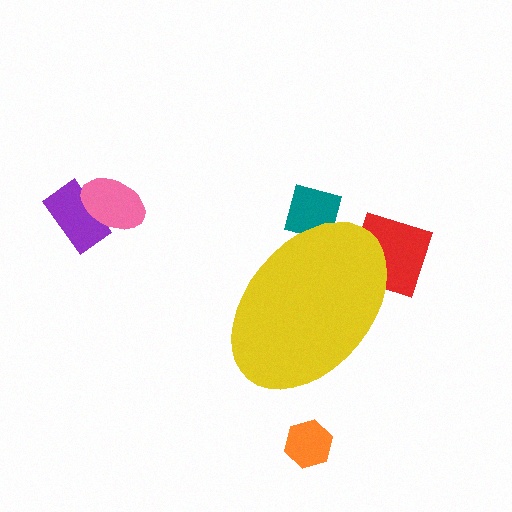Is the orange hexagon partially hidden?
No, the orange hexagon is fully visible.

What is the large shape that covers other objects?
A yellow ellipse.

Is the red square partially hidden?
Yes, the red square is partially hidden behind the yellow ellipse.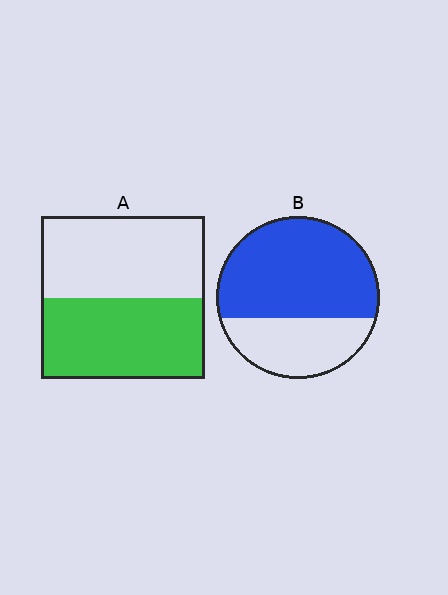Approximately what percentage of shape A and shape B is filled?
A is approximately 50% and B is approximately 65%.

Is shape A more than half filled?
Roughly half.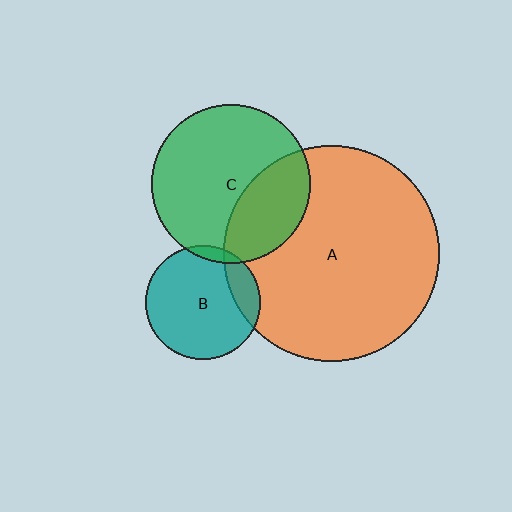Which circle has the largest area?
Circle A (orange).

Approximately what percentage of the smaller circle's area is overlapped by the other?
Approximately 5%.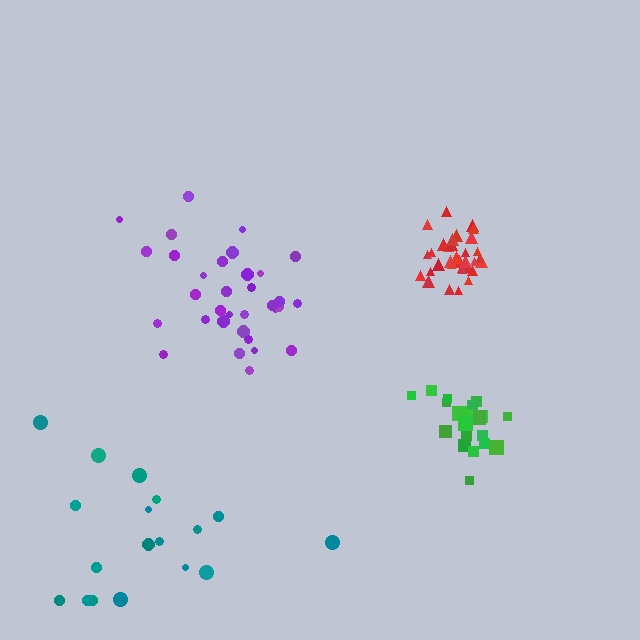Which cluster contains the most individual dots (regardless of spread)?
Purple (34).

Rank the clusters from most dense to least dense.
red, green, purple, teal.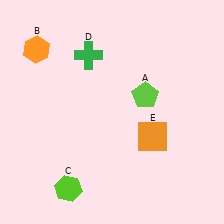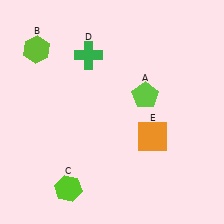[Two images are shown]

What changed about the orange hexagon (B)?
In Image 1, B is orange. In Image 2, it changed to lime.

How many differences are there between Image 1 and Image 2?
There is 1 difference between the two images.